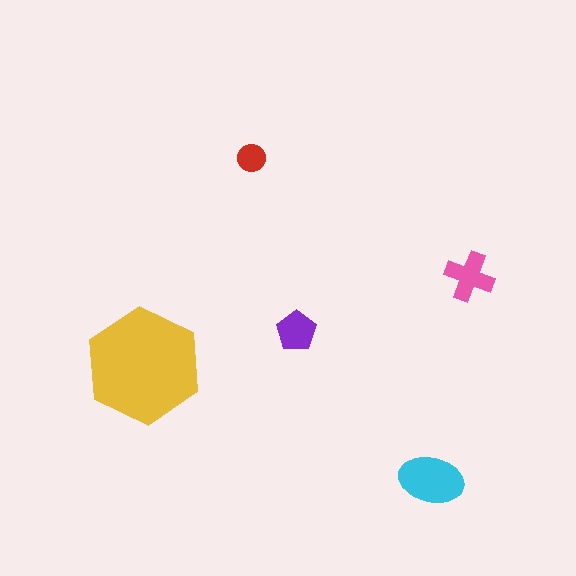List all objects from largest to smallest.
The yellow hexagon, the cyan ellipse, the pink cross, the purple pentagon, the red circle.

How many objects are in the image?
There are 5 objects in the image.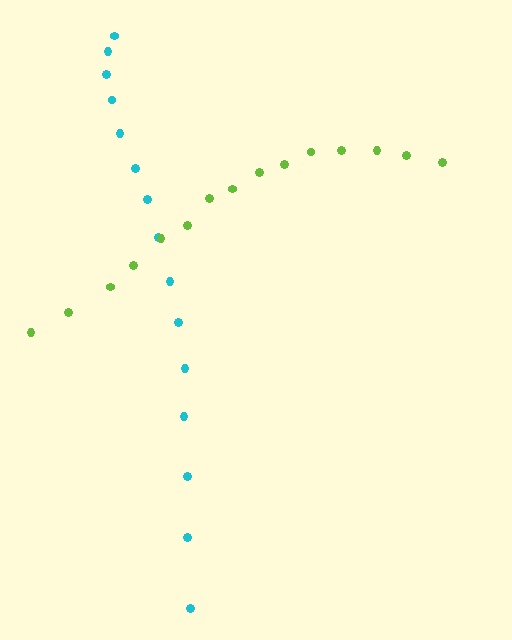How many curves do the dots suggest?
There are 2 distinct paths.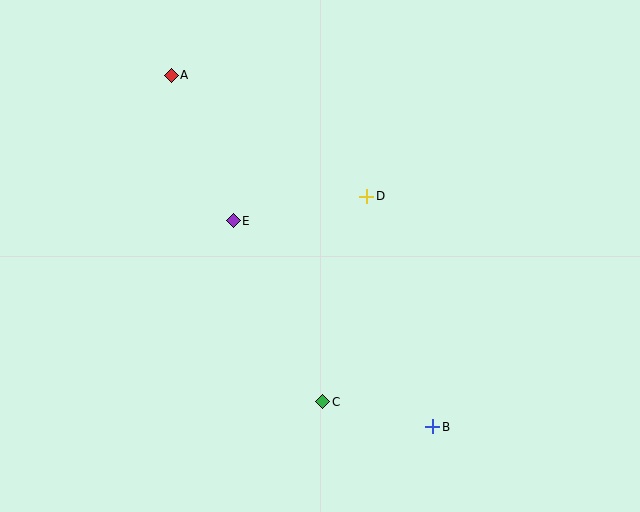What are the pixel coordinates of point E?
Point E is at (233, 221).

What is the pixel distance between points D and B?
The distance between D and B is 240 pixels.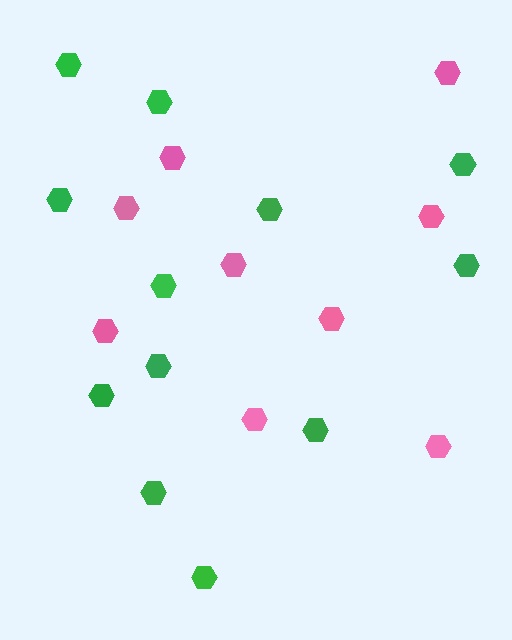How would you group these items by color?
There are 2 groups: one group of green hexagons (12) and one group of pink hexagons (9).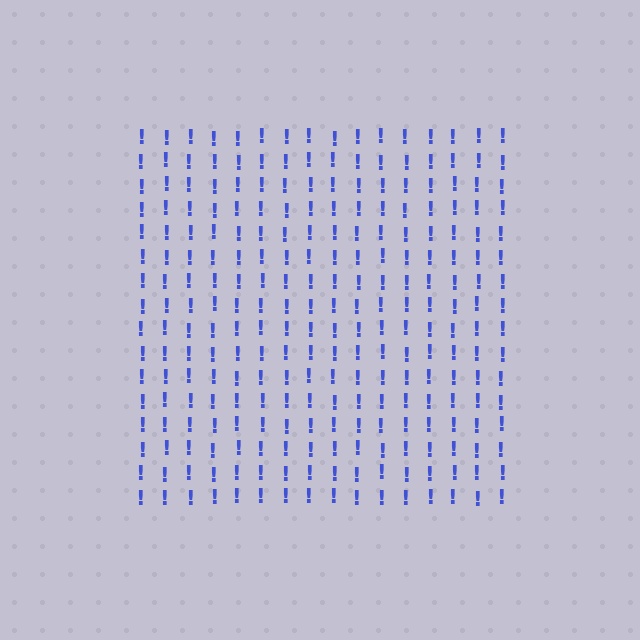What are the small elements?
The small elements are exclamation marks.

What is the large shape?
The large shape is a square.